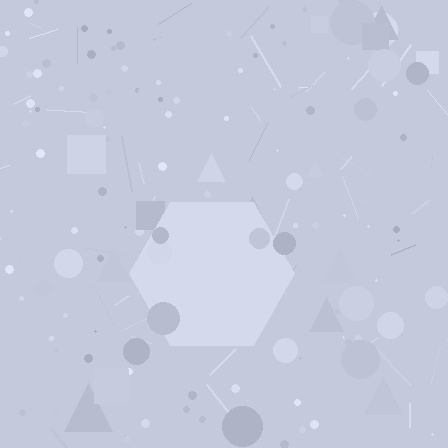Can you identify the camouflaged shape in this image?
The camouflaged shape is a hexagon.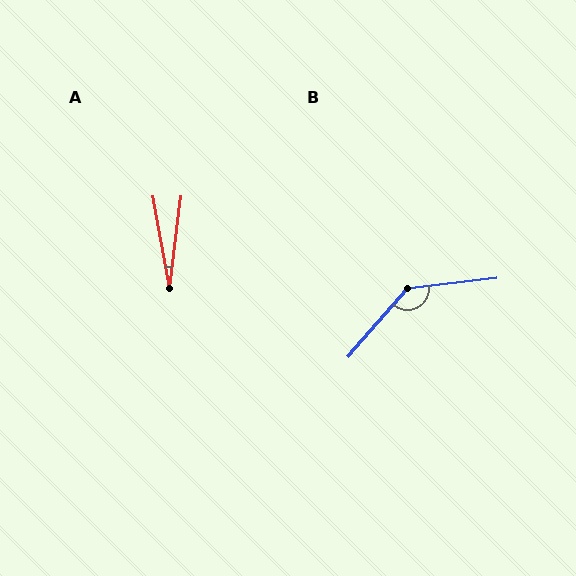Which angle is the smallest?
A, at approximately 17 degrees.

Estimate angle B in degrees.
Approximately 137 degrees.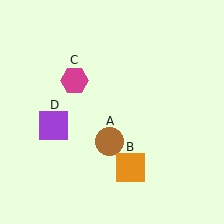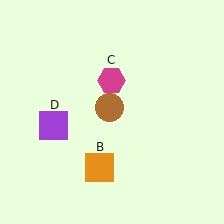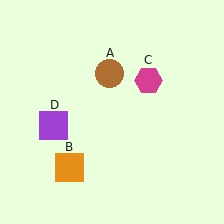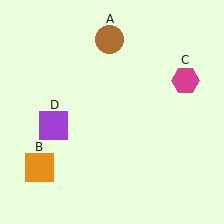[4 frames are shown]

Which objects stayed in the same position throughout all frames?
Purple square (object D) remained stationary.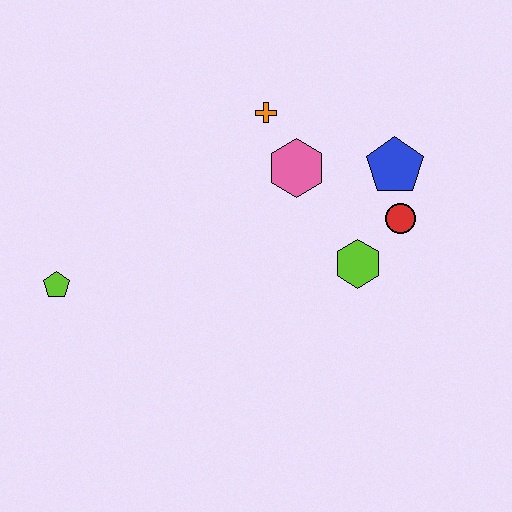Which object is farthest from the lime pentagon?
The blue pentagon is farthest from the lime pentagon.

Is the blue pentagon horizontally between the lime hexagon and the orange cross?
No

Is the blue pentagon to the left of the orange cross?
No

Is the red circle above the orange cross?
No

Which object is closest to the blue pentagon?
The red circle is closest to the blue pentagon.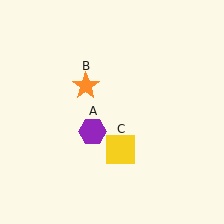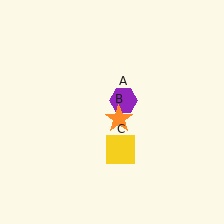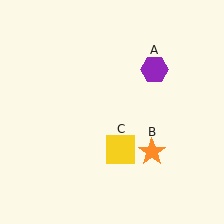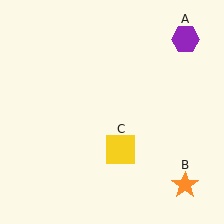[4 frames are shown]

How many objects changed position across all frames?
2 objects changed position: purple hexagon (object A), orange star (object B).